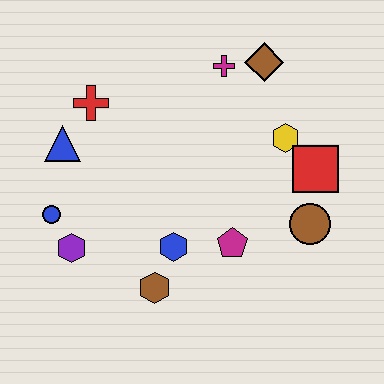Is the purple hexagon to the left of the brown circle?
Yes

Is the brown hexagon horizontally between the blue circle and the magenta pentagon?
Yes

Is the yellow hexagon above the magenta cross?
No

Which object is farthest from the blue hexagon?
The brown diamond is farthest from the blue hexagon.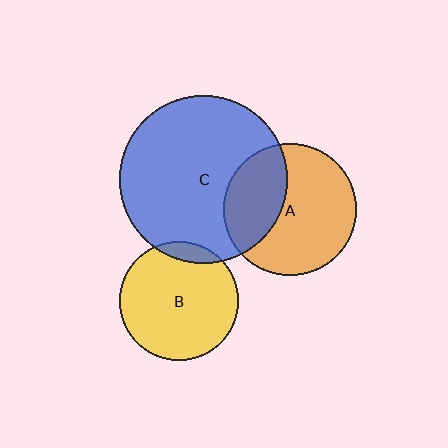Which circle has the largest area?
Circle C (blue).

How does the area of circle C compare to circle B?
Approximately 2.0 times.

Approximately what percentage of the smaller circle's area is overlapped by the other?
Approximately 10%.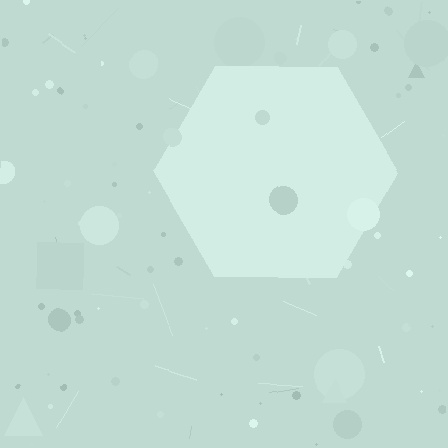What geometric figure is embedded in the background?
A hexagon is embedded in the background.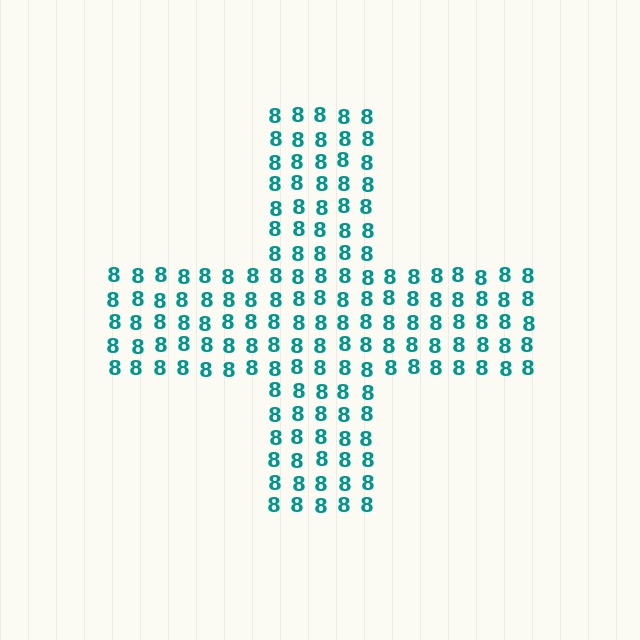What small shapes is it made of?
It is made of small digit 8's.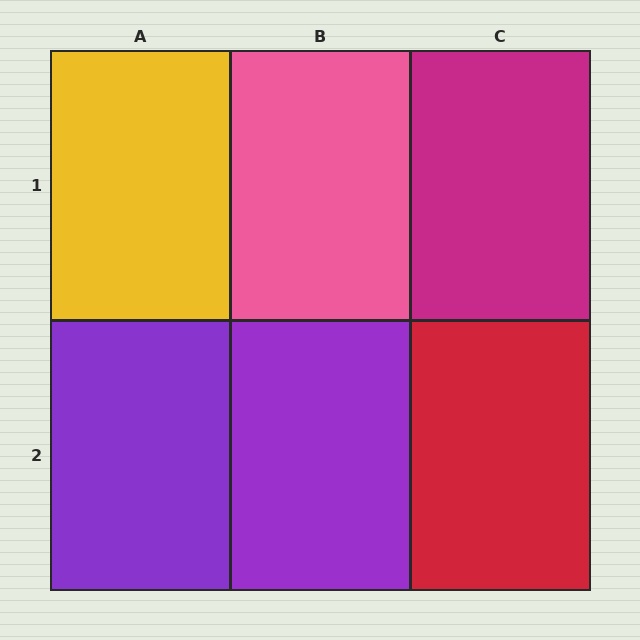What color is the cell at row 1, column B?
Pink.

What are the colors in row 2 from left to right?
Purple, purple, red.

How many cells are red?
1 cell is red.